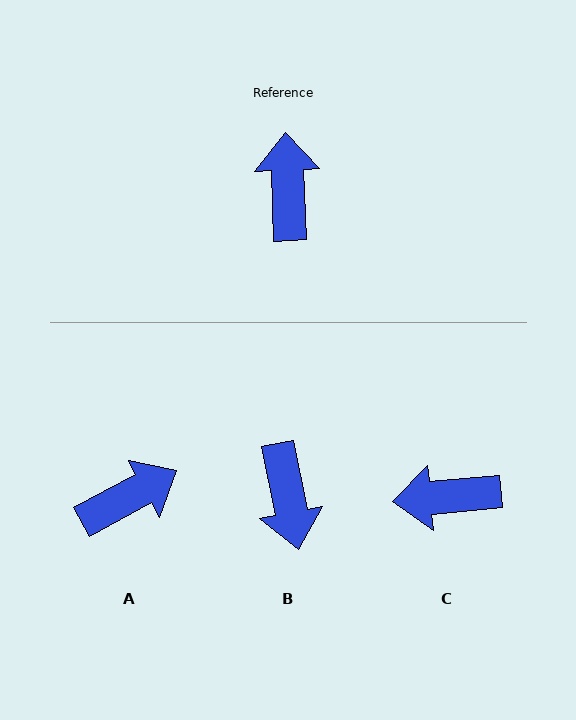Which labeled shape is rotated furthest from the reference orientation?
B, about 172 degrees away.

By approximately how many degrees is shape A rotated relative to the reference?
Approximately 64 degrees clockwise.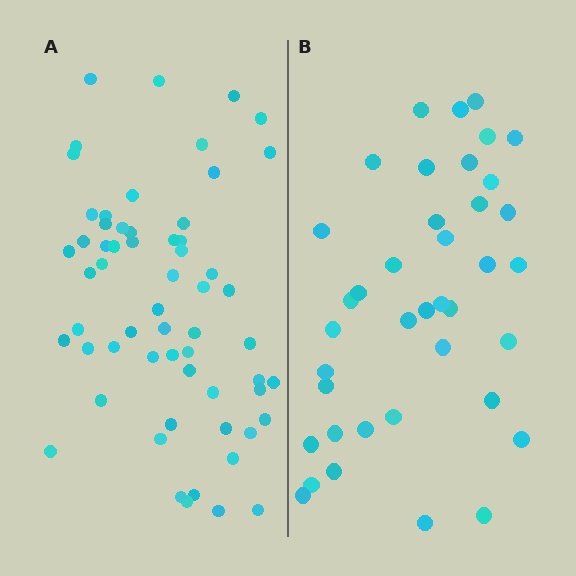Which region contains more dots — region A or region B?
Region A (the left region) has more dots.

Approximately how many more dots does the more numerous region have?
Region A has approximately 20 more dots than region B.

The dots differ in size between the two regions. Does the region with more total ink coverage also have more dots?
No. Region B has more total ink coverage because its dots are larger, but region A actually contains more individual dots. Total area can be misleading — the number of items is what matters here.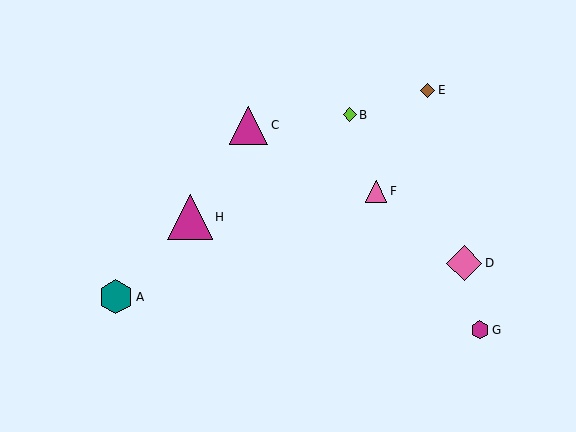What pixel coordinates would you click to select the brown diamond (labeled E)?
Click at (428, 90) to select the brown diamond E.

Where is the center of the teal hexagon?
The center of the teal hexagon is at (116, 297).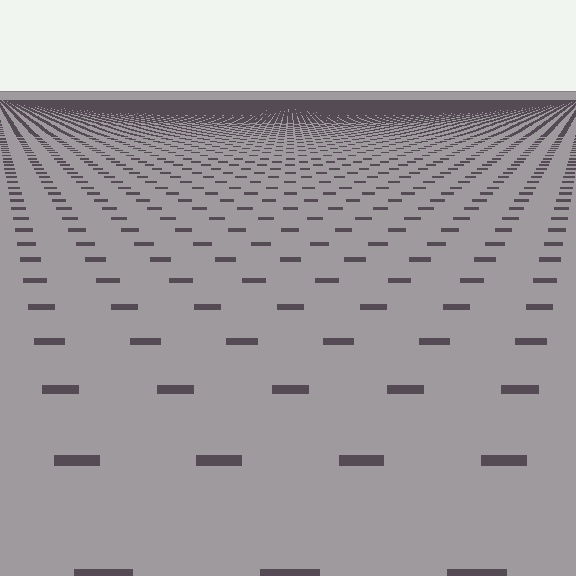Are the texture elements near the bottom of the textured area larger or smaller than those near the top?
Larger. Near the bottom, elements are closer to the viewer and appear at a bigger on-screen size.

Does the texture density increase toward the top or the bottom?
Density increases toward the top.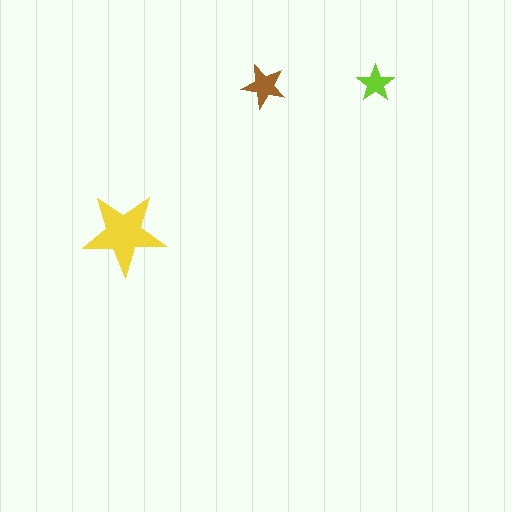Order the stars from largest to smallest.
the yellow one, the brown one, the lime one.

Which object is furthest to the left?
The yellow star is leftmost.